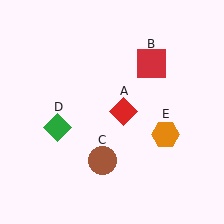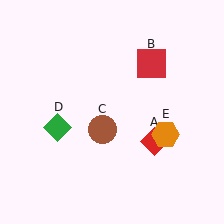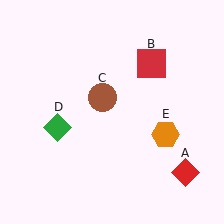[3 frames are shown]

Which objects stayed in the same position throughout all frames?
Red square (object B) and green diamond (object D) and orange hexagon (object E) remained stationary.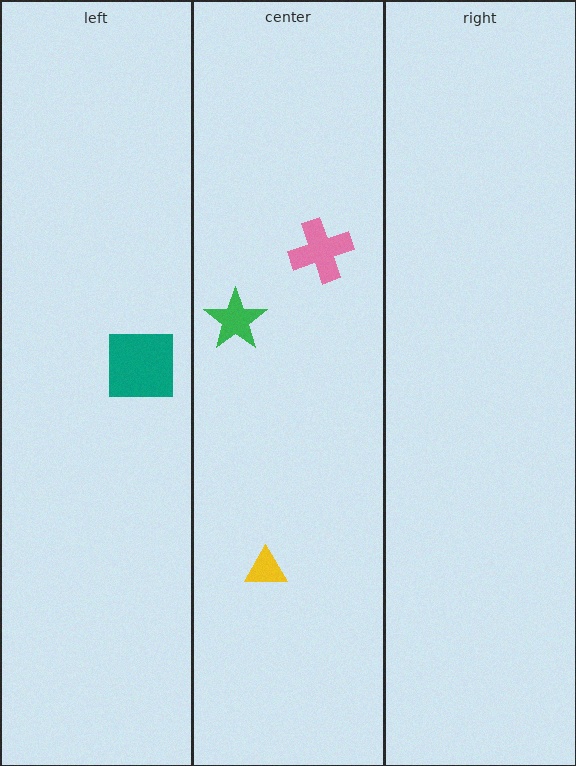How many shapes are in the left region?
1.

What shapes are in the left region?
The teal square.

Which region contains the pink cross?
The center region.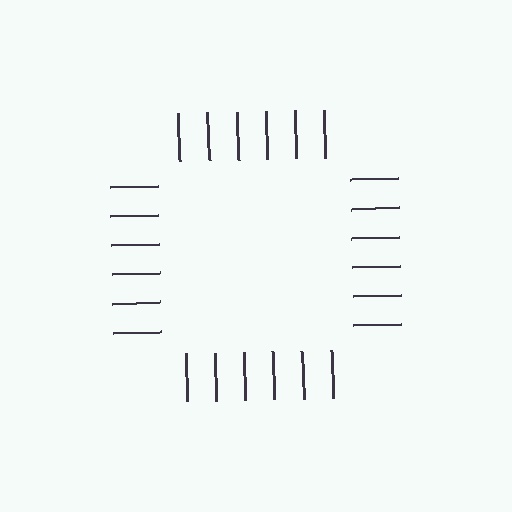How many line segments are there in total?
24 — 6 along each of the 4 edges.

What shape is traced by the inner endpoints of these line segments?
An illusory square — the line segments terminate on its edges but no continuous stroke is drawn.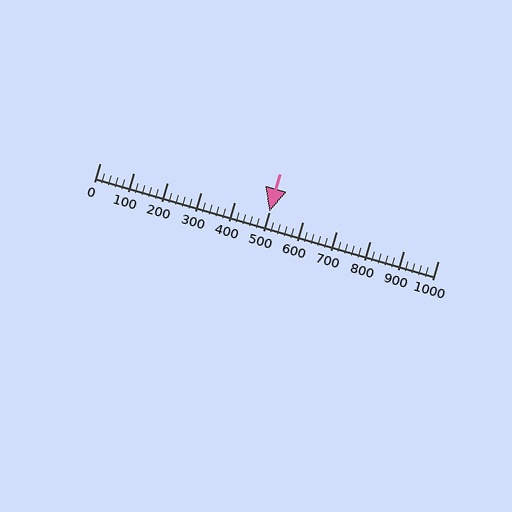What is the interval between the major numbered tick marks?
The major tick marks are spaced 100 units apart.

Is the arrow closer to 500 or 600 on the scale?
The arrow is closer to 500.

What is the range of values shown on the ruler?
The ruler shows values from 0 to 1000.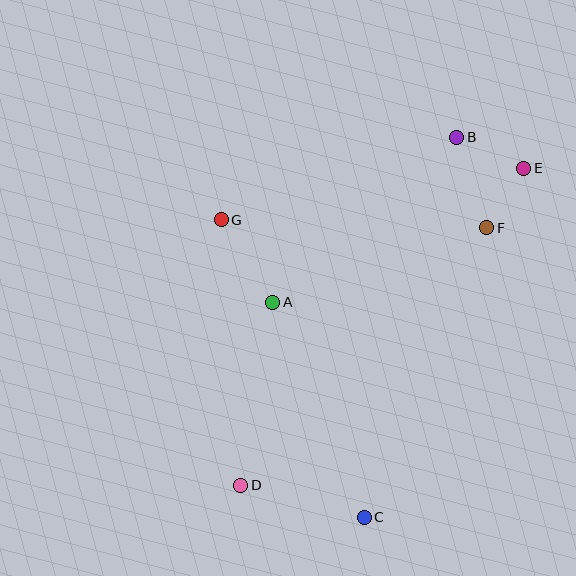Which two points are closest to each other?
Points E and F are closest to each other.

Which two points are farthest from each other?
Points D and E are farthest from each other.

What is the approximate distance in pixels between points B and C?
The distance between B and C is approximately 391 pixels.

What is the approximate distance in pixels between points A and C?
The distance between A and C is approximately 234 pixels.